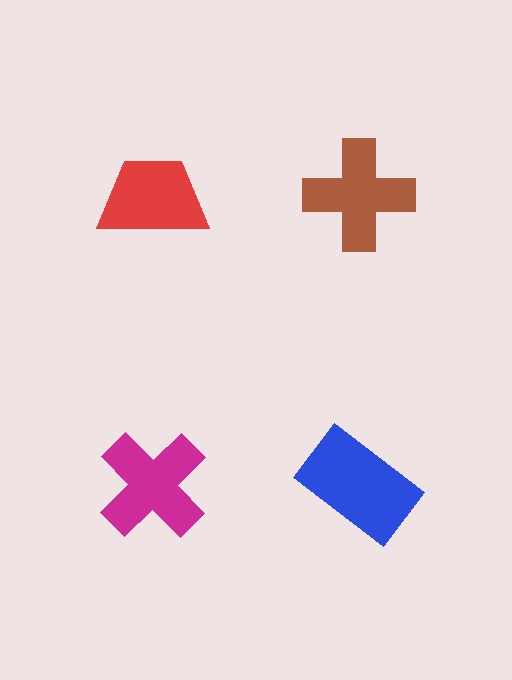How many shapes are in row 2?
2 shapes.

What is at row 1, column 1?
A red trapezoid.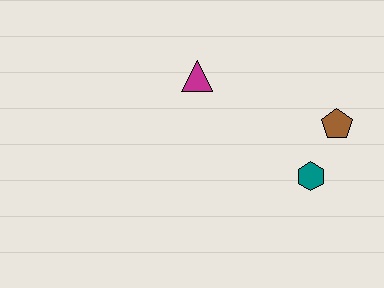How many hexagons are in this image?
There is 1 hexagon.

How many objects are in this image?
There are 3 objects.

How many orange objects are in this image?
There are no orange objects.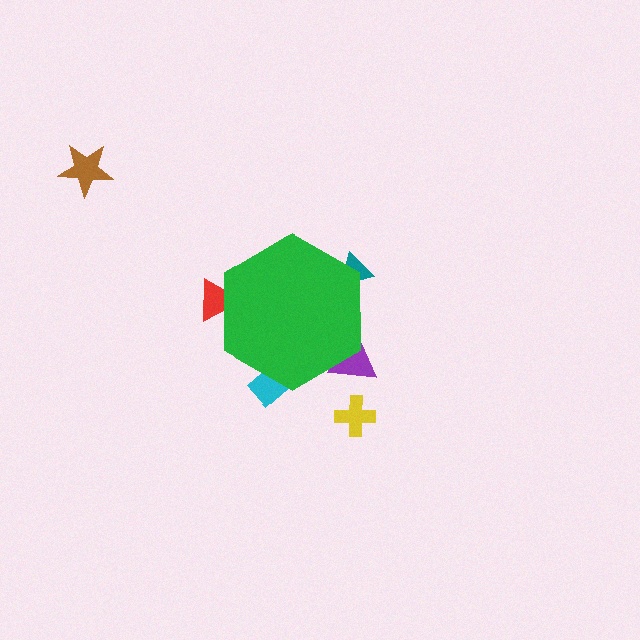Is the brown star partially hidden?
No, the brown star is fully visible.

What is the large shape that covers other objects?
A green hexagon.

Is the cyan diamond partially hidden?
Yes, the cyan diamond is partially hidden behind the green hexagon.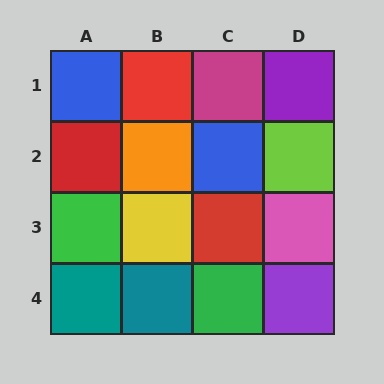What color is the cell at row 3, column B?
Yellow.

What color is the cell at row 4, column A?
Teal.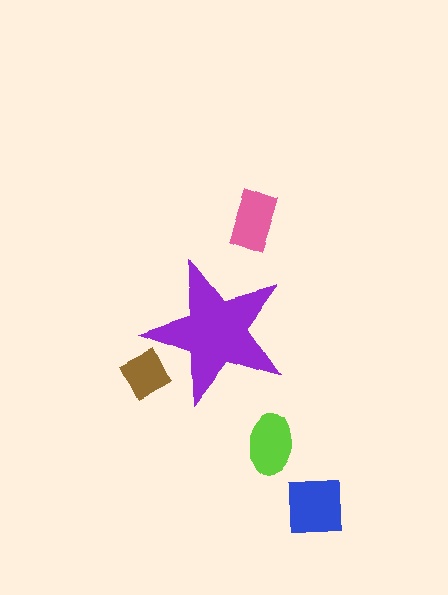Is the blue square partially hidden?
No, the blue square is fully visible.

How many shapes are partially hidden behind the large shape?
1 shape is partially hidden.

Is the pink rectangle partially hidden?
No, the pink rectangle is fully visible.